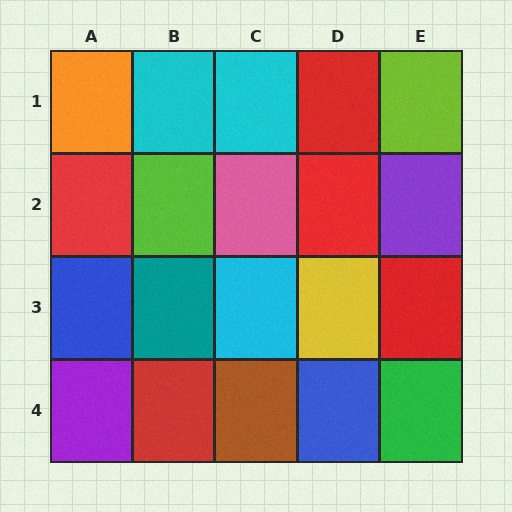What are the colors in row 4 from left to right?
Purple, red, brown, blue, green.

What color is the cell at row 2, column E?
Purple.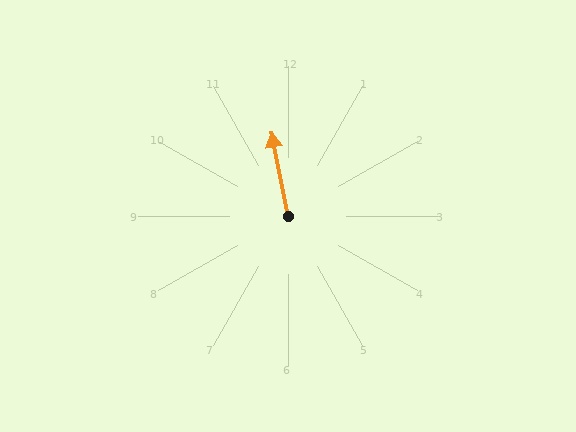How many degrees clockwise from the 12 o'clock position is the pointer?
Approximately 349 degrees.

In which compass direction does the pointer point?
North.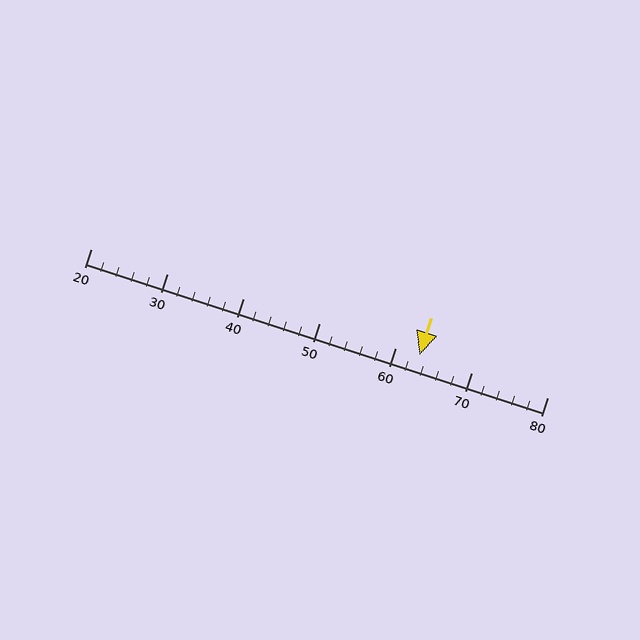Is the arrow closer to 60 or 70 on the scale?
The arrow is closer to 60.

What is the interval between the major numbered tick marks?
The major tick marks are spaced 10 units apart.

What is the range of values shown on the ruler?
The ruler shows values from 20 to 80.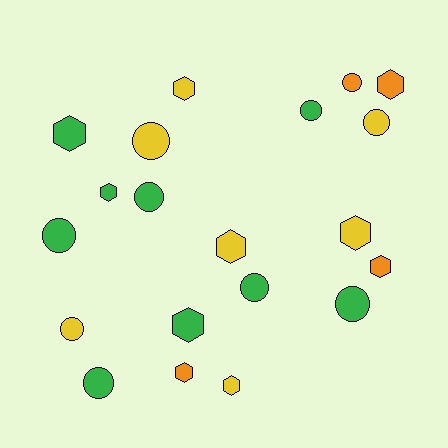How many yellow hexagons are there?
There are 4 yellow hexagons.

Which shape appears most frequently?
Circle, with 10 objects.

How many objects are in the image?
There are 20 objects.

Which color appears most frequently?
Green, with 9 objects.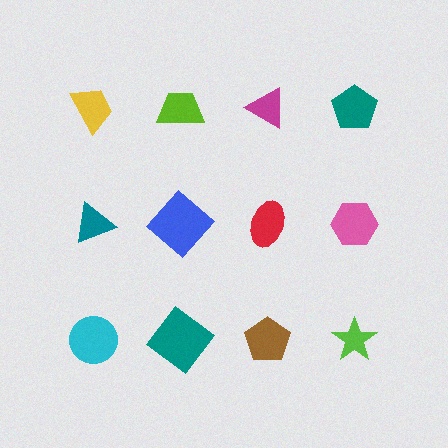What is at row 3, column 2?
A teal diamond.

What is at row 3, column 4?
A lime star.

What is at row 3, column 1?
A cyan circle.